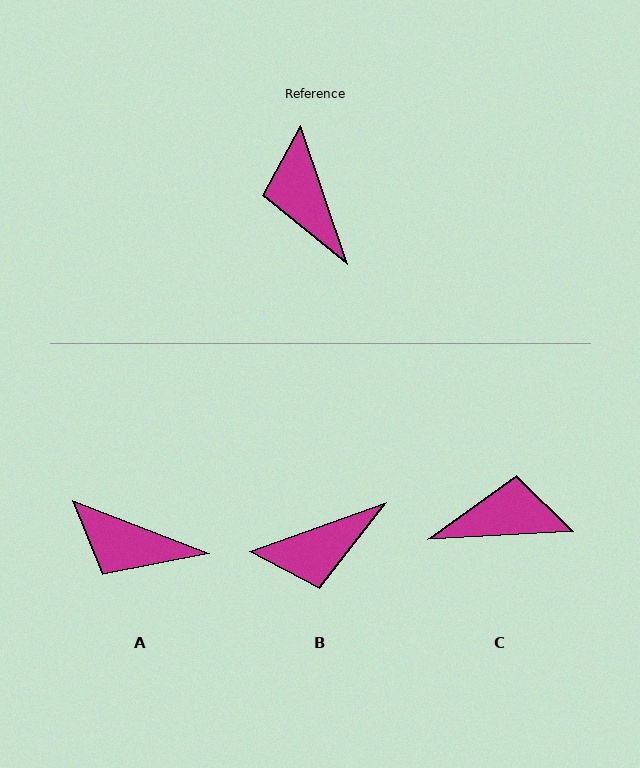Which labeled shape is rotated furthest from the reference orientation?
C, about 106 degrees away.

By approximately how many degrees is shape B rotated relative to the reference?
Approximately 91 degrees counter-clockwise.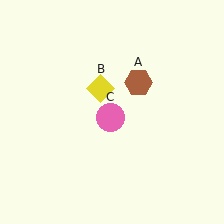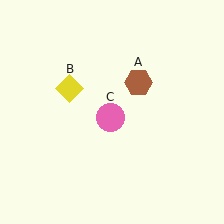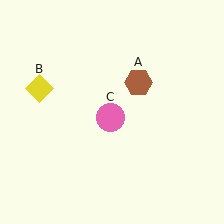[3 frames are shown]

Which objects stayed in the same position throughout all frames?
Brown hexagon (object A) and pink circle (object C) remained stationary.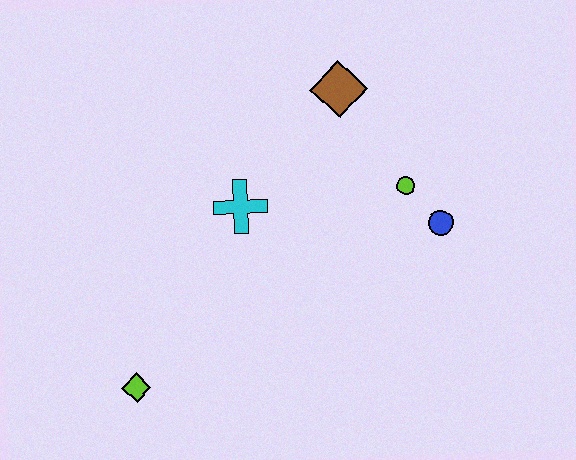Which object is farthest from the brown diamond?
The lime diamond is farthest from the brown diamond.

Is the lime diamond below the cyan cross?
Yes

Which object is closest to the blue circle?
The lime circle is closest to the blue circle.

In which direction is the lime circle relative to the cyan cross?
The lime circle is to the right of the cyan cross.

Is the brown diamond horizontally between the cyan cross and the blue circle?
Yes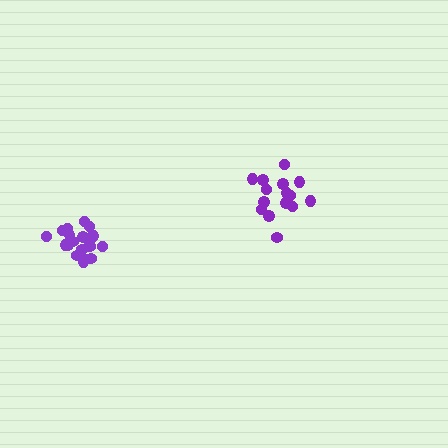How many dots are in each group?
Group 1: 20 dots, Group 2: 15 dots (35 total).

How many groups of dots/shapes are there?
There are 2 groups.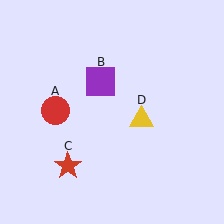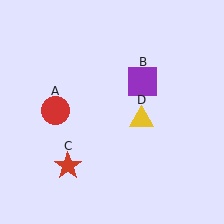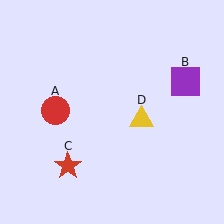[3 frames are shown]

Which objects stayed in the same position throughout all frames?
Red circle (object A) and red star (object C) and yellow triangle (object D) remained stationary.